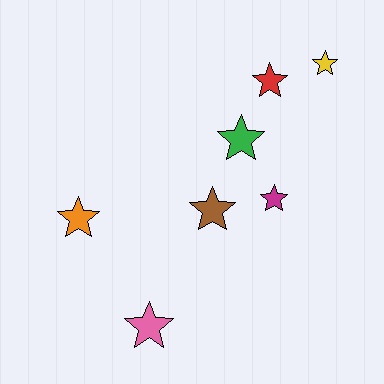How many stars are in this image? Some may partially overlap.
There are 7 stars.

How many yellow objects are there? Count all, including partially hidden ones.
There is 1 yellow object.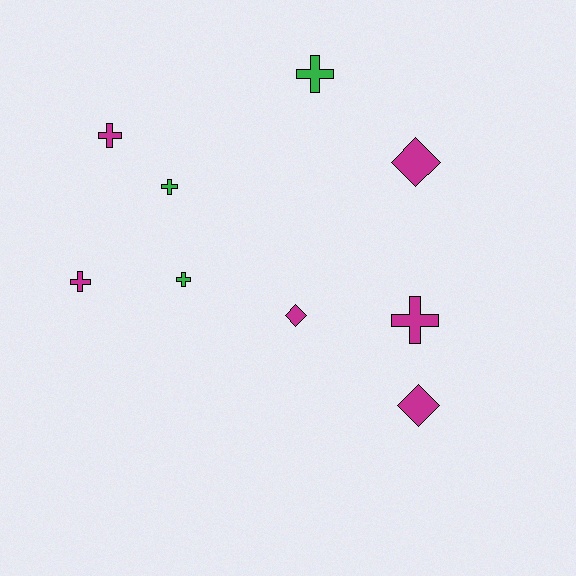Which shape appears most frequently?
Cross, with 6 objects.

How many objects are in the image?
There are 9 objects.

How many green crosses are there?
There are 3 green crosses.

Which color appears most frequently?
Magenta, with 6 objects.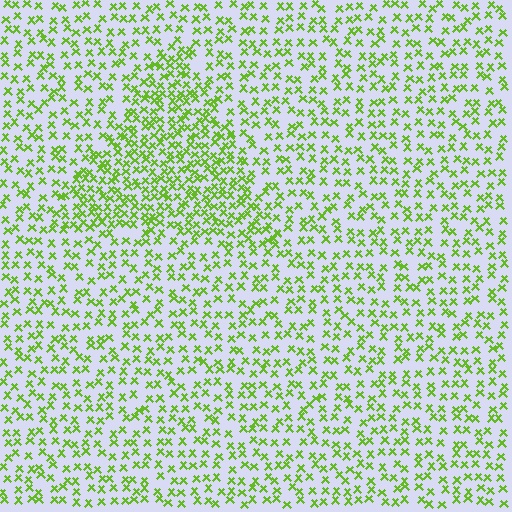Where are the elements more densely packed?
The elements are more densely packed inside the triangle boundary.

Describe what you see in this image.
The image contains small lime elements arranged at two different densities. A triangle-shaped region is visible where the elements are more densely packed than the surrounding area.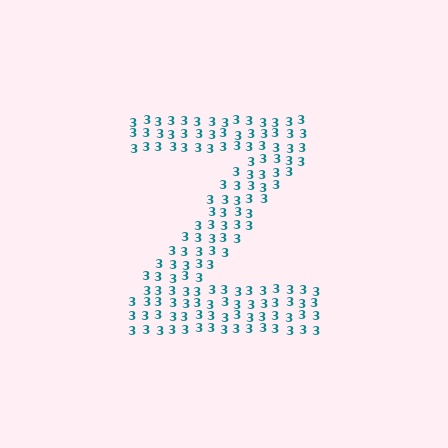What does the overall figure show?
The overall figure shows the letter Z.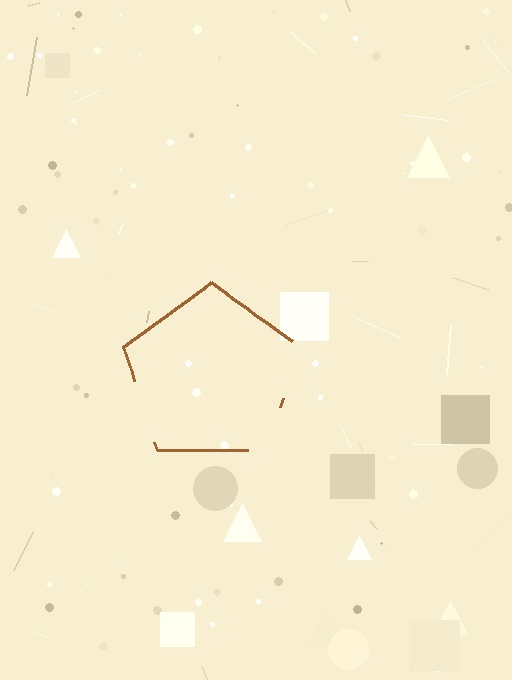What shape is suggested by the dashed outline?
The dashed outline suggests a pentagon.